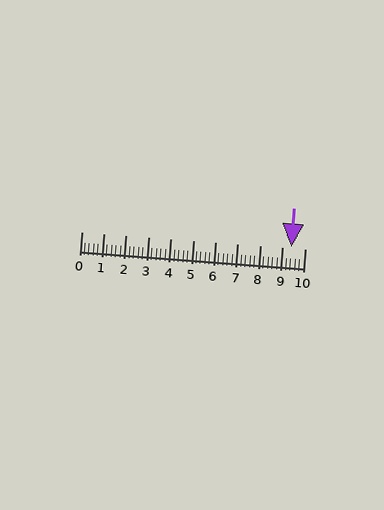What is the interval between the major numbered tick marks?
The major tick marks are spaced 1 units apart.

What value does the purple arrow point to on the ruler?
The purple arrow points to approximately 9.4.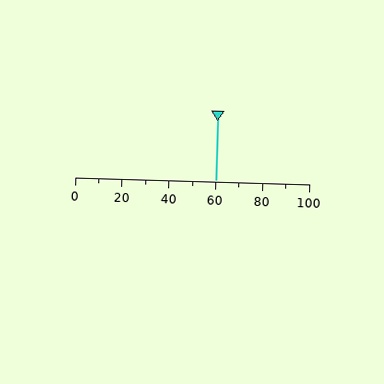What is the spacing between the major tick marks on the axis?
The major ticks are spaced 20 apart.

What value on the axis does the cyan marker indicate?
The marker indicates approximately 60.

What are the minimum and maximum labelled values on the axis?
The axis runs from 0 to 100.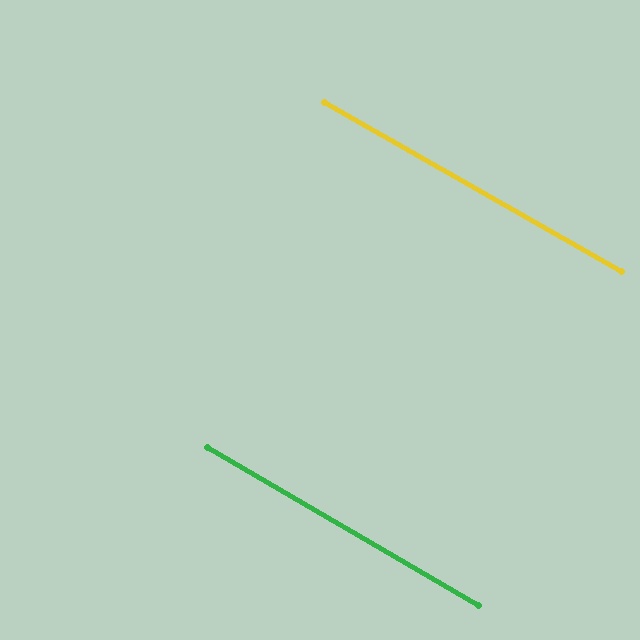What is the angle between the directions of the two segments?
Approximately 0 degrees.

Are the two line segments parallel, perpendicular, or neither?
Parallel — their directions differ by only 0.5°.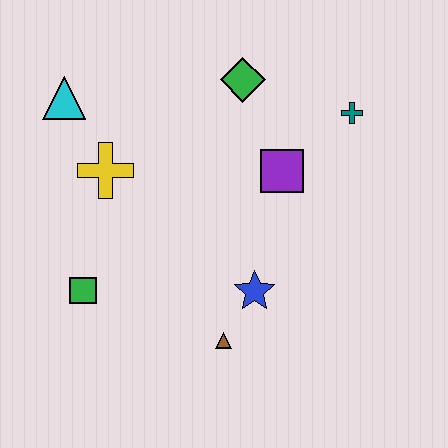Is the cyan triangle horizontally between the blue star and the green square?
No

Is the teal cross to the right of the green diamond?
Yes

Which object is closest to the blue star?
The brown triangle is closest to the blue star.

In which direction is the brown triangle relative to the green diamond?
The brown triangle is below the green diamond.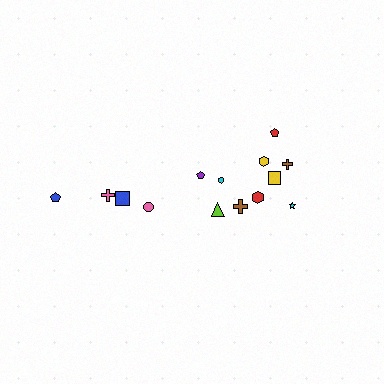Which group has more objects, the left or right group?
The right group.